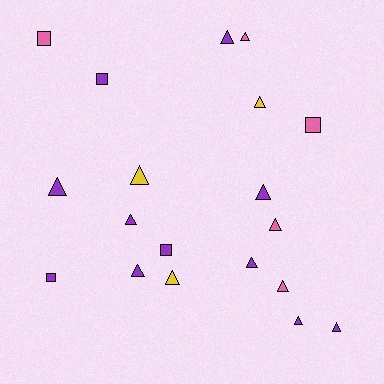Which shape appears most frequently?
Triangle, with 14 objects.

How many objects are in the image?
There are 19 objects.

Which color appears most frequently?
Purple, with 11 objects.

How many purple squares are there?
There are 3 purple squares.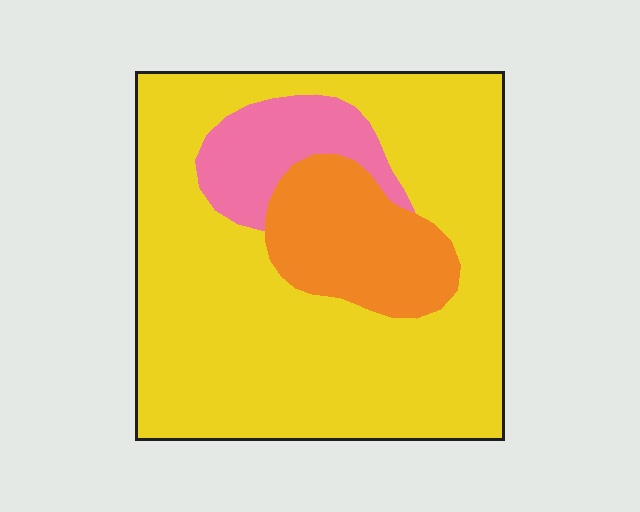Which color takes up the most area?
Yellow, at roughly 75%.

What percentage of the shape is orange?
Orange takes up about one sixth (1/6) of the shape.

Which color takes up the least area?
Pink, at roughly 10%.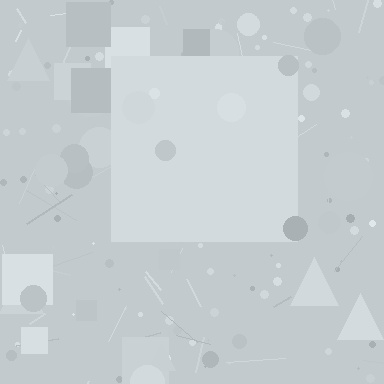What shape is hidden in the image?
A square is hidden in the image.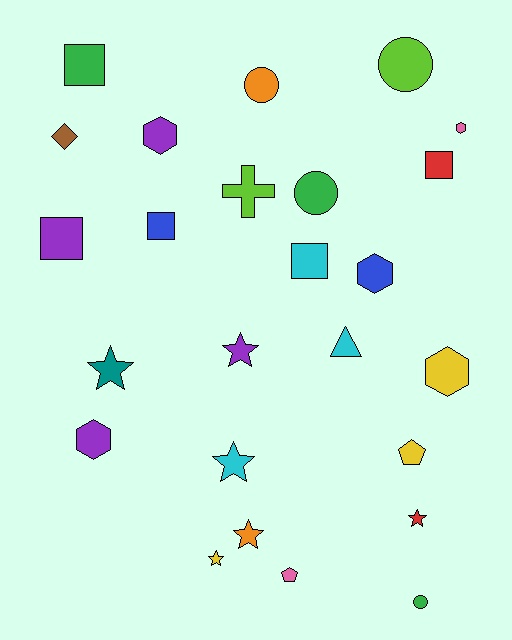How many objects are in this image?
There are 25 objects.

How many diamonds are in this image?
There is 1 diamond.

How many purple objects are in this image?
There are 4 purple objects.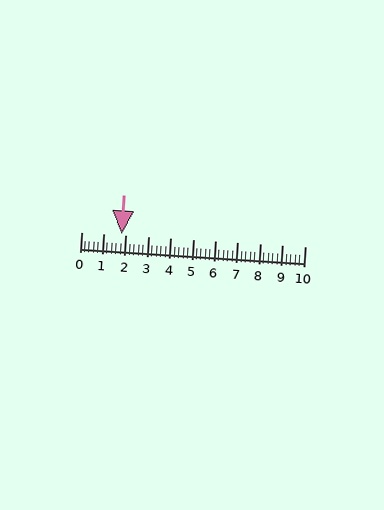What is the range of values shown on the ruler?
The ruler shows values from 0 to 10.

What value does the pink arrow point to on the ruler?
The pink arrow points to approximately 1.8.